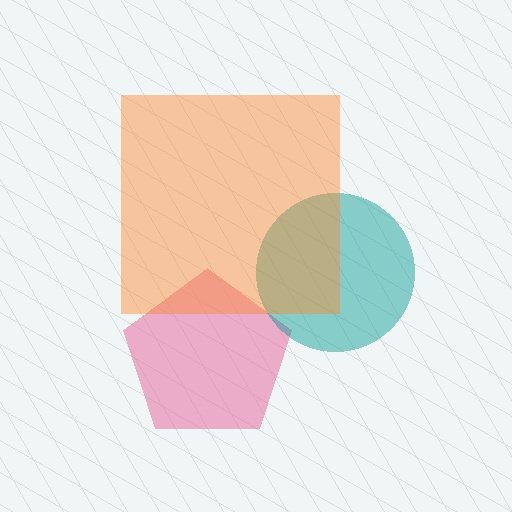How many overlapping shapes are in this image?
There are 3 overlapping shapes in the image.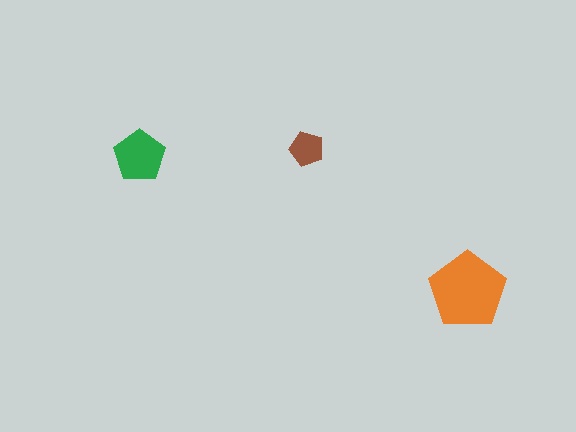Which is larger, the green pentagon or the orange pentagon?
The orange one.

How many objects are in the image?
There are 3 objects in the image.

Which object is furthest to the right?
The orange pentagon is rightmost.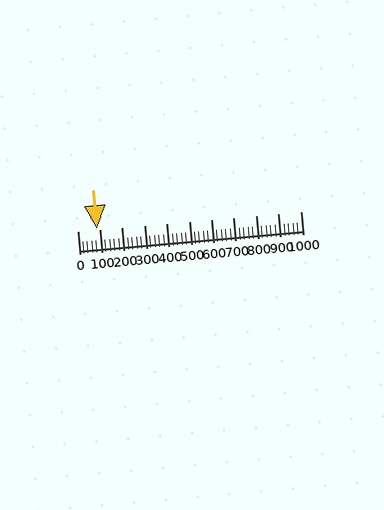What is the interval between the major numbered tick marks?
The major tick marks are spaced 100 units apart.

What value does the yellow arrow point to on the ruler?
The yellow arrow points to approximately 87.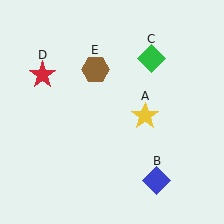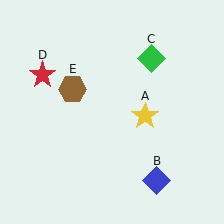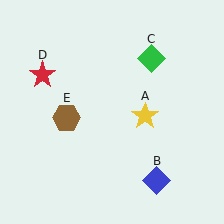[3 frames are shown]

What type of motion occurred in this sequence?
The brown hexagon (object E) rotated counterclockwise around the center of the scene.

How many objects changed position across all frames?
1 object changed position: brown hexagon (object E).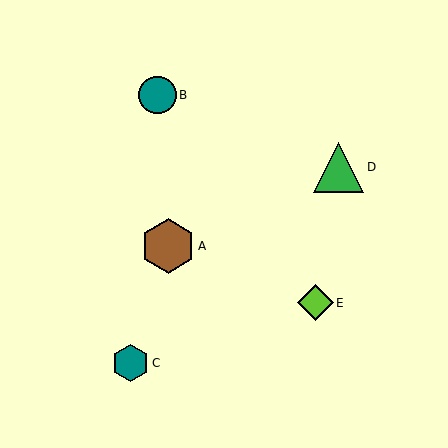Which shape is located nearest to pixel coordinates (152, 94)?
The teal circle (labeled B) at (157, 95) is nearest to that location.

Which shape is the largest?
The brown hexagon (labeled A) is the largest.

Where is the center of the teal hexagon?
The center of the teal hexagon is at (131, 363).